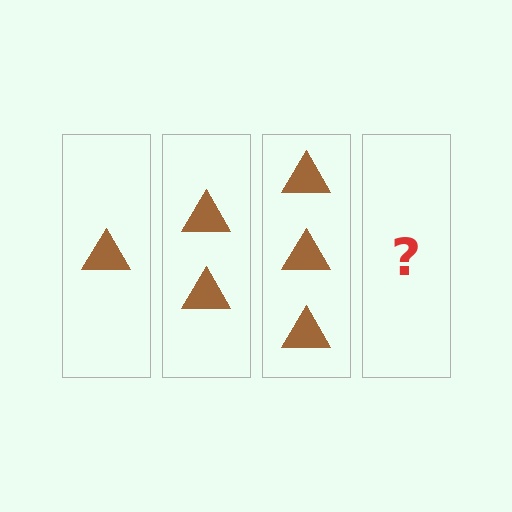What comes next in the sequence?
The next element should be 4 triangles.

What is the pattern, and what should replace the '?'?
The pattern is that each step adds one more triangle. The '?' should be 4 triangles.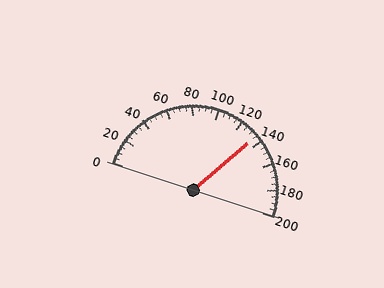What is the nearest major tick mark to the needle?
The nearest major tick mark is 140.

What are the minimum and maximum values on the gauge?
The gauge ranges from 0 to 200.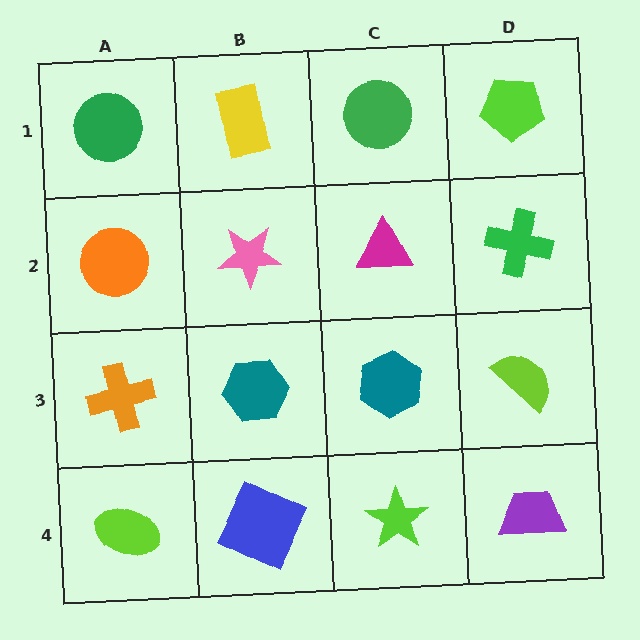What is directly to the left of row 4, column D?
A lime star.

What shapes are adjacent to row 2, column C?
A green circle (row 1, column C), a teal hexagon (row 3, column C), a pink star (row 2, column B), a green cross (row 2, column D).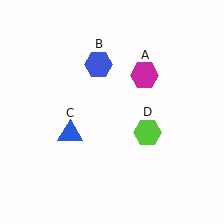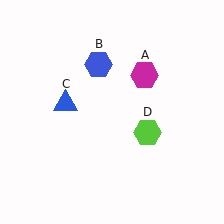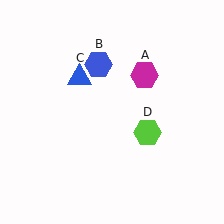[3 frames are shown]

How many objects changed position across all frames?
1 object changed position: blue triangle (object C).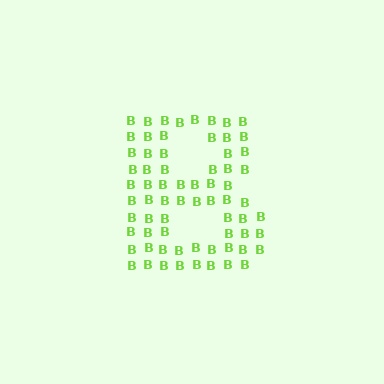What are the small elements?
The small elements are letter B's.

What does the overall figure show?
The overall figure shows the letter B.